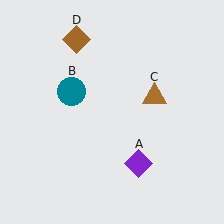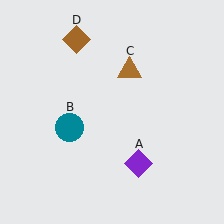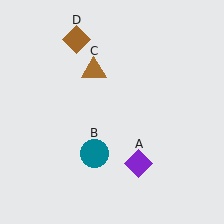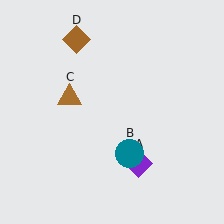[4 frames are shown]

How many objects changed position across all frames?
2 objects changed position: teal circle (object B), brown triangle (object C).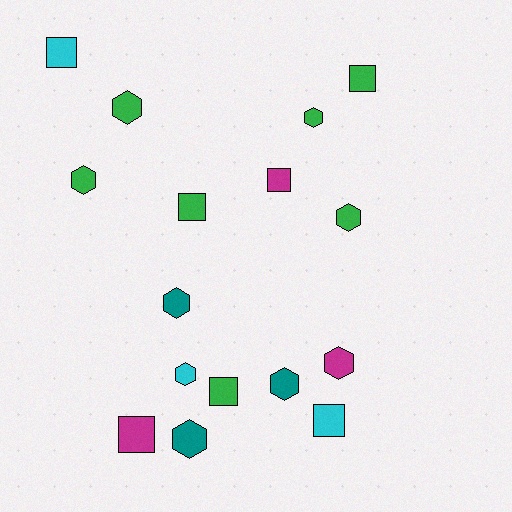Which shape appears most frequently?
Hexagon, with 9 objects.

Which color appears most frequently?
Green, with 7 objects.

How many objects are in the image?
There are 16 objects.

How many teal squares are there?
There are no teal squares.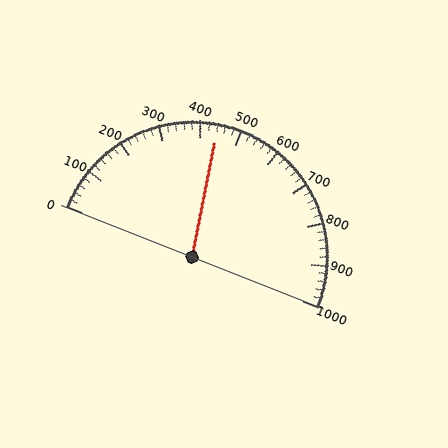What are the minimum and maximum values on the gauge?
The gauge ranges from 0 to 1000.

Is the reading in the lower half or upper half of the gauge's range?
The reading is in the lower half of the range (0 to 1000).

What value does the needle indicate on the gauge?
The needle indicates approximately 440.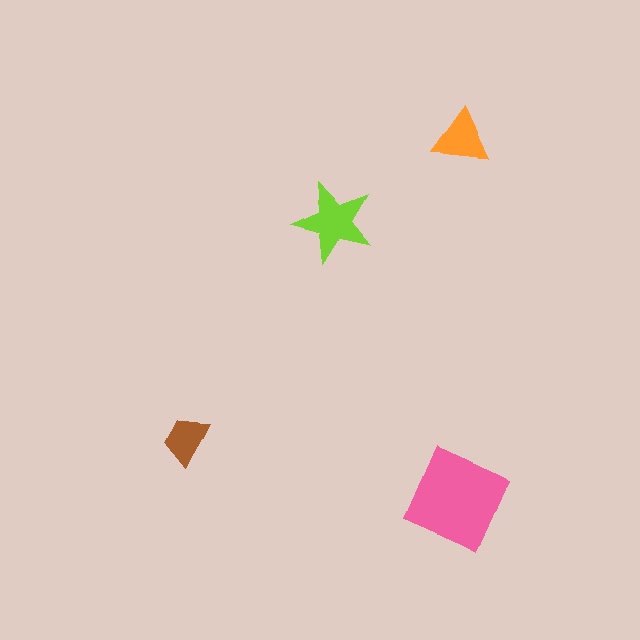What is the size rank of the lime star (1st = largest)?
2nd.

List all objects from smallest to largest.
The brown trapezoid, the orange triangle, the lime star, the pink diamond.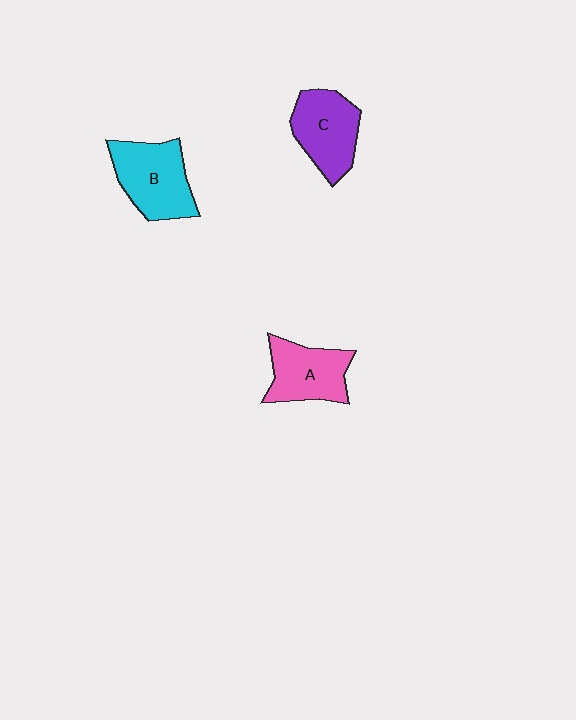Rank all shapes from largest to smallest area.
From largest to smallest: B (cyan), C (purple), A (pink).